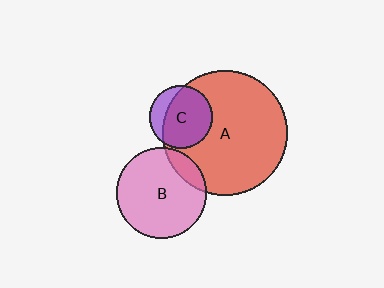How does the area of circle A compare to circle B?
Approximately 1.9 times.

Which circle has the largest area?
Circle A (red).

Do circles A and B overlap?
Yes.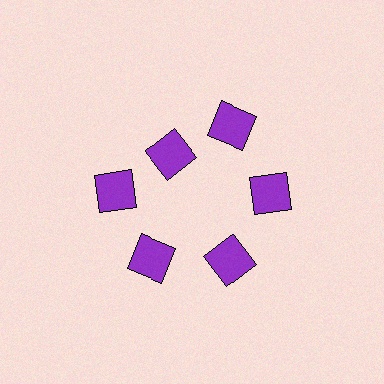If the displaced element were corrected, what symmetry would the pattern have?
It would have 6-fold rotational symmetry — the pattern would map onto itself every 60 degrees.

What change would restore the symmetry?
The symmetry would be restored by moving it outward, back onto the ring so that all 6 squares sit at equal angles and equal distance from the center.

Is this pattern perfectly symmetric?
No. The 6 purple squares are arranged in a ring, but one element near the 11 o'clock position is pulled inward toward the center, breaking the 6-fold rotational symmetry.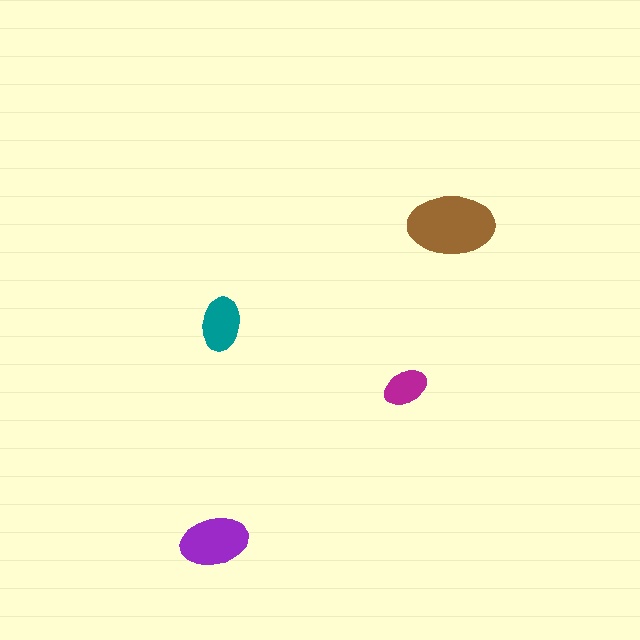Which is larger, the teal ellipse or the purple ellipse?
The purple one.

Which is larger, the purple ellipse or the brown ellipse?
The brown one.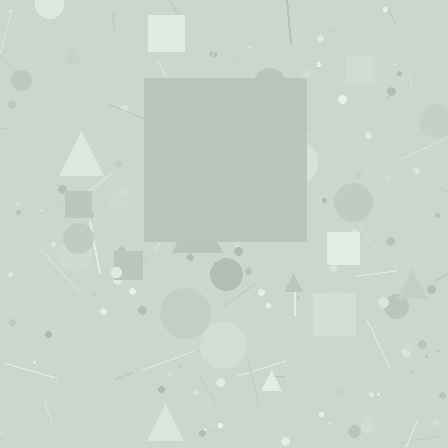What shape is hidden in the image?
A square is hidden in the image.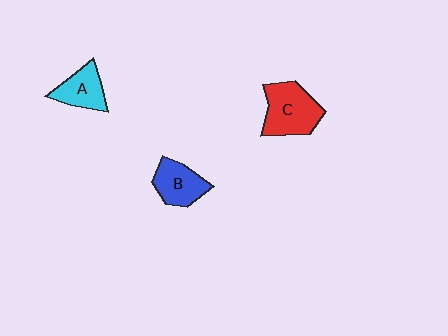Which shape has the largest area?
Shape C (red).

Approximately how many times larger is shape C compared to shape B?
Approximately 1.4 times.